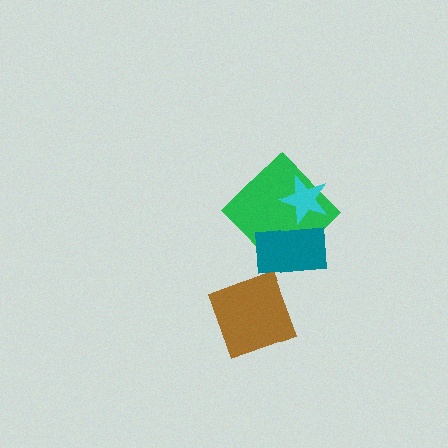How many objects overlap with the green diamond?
2 objects overlap with the green diamond.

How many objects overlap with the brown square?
0 objects overlap with the brown square.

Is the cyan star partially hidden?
Yes, it is partially covered by another shape.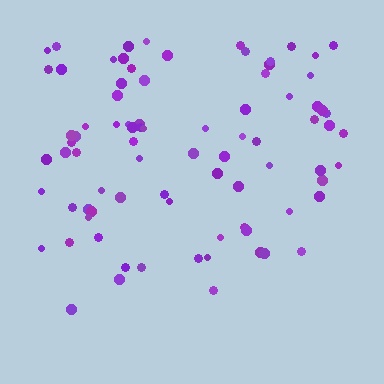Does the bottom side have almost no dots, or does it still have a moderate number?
Still a moderate number, just noticeably fewer than the top.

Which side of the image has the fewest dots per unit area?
The bottom.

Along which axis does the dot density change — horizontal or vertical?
Vertical.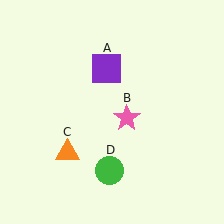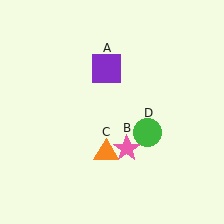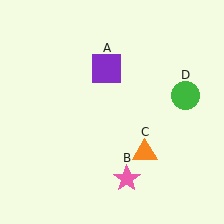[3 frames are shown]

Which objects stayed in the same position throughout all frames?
Purple square (object A) remained stationary.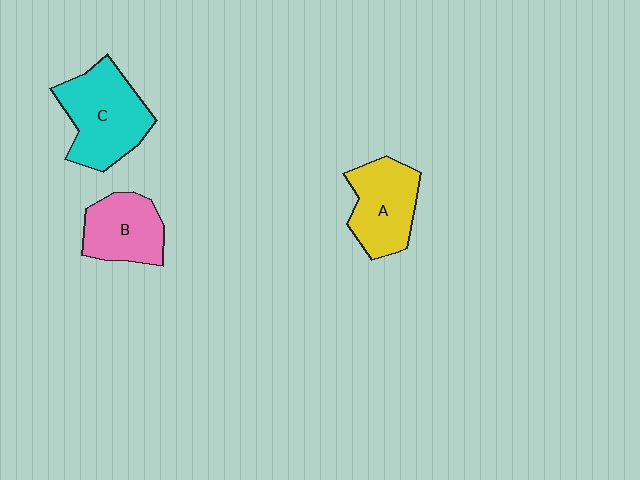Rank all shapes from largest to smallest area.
From largest to smallest: C (cyan), A (yellow), B (pink).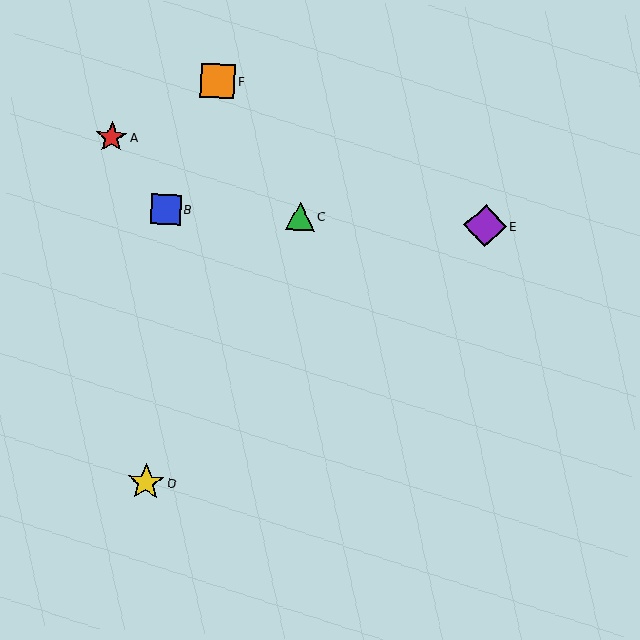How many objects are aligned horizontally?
3 objects (B, C, E) are aligned horizontally.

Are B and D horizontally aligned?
No, B is at y≈209 and D is at y≈482.